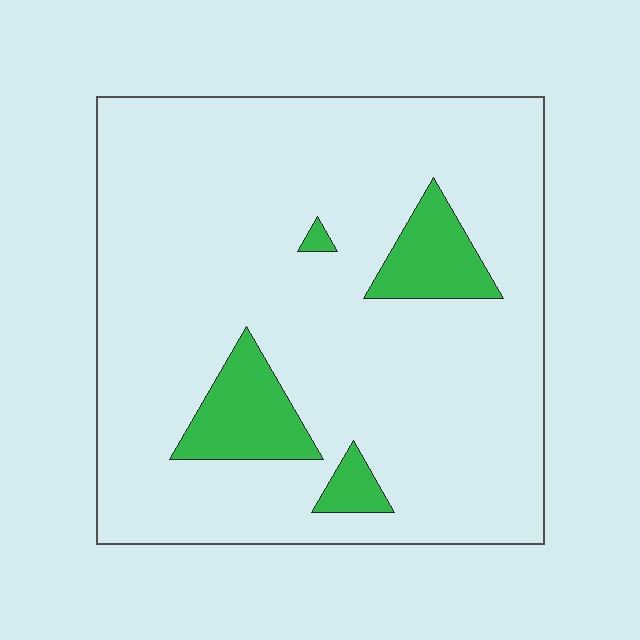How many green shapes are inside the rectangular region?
4.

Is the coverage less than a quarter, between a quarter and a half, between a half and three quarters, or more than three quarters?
Less than a quarter.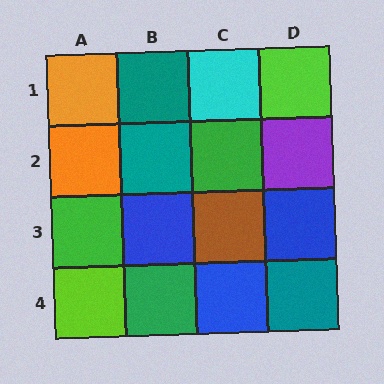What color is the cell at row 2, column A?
Orange.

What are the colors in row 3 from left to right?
Green, blue, brown, blue.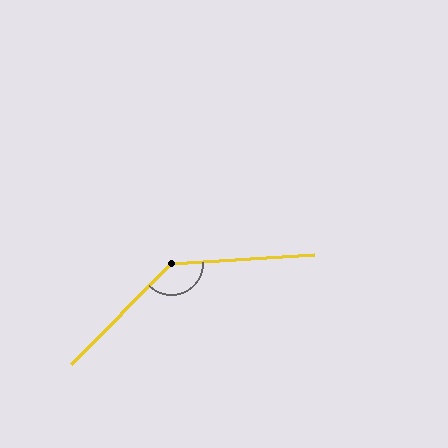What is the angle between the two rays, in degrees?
Approximately 138 degrees.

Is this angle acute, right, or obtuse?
It is obtuse.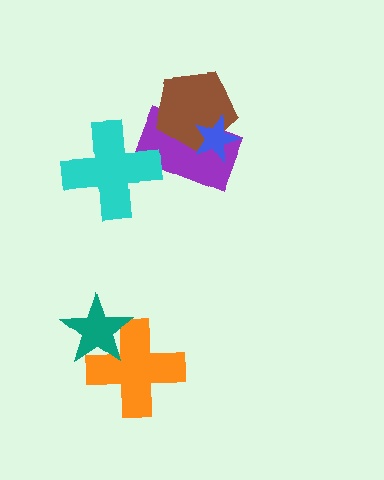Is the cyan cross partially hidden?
No, no other shape covers it.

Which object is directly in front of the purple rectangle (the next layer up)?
The brown pentagon is directly in front of the purple rectangle.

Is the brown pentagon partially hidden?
Yes, it is partially covered by another shape.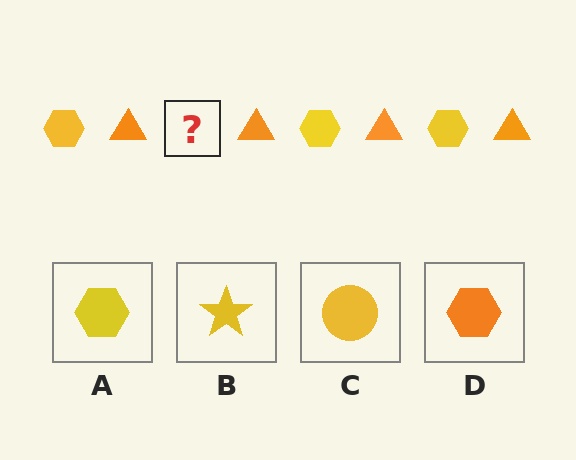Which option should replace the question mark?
Option A.